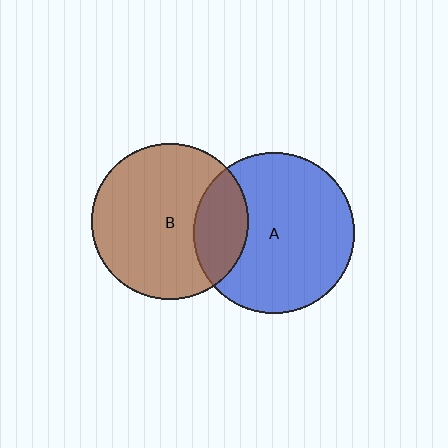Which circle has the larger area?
Circle A (blue).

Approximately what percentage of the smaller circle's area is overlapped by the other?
Approximately 25%.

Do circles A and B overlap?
Yes.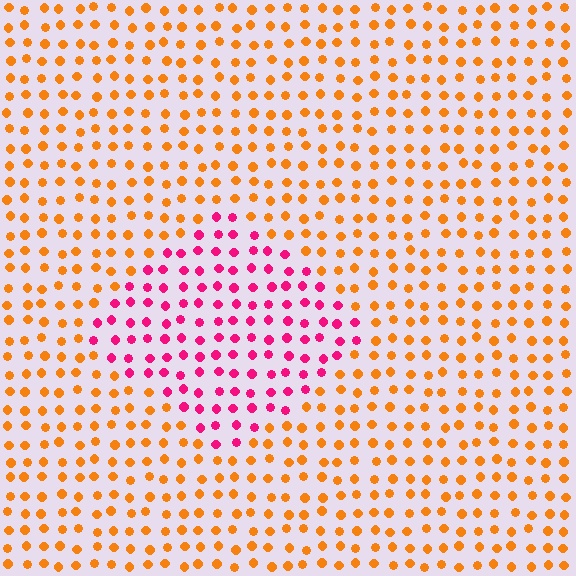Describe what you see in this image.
The image is filled with small orange elements in a uniform arrangement. A diamond-shaped region is visible where the elements are tinted to a slightly different hue, forming a subtle color boundary.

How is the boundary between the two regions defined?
The boundary is defined purely by a slight shift in hue (about 59 degrees). Spacing, size, and orientation are identical on both sides.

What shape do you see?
I see a diamond.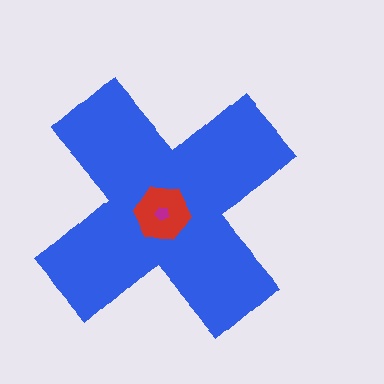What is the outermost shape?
The blue cross.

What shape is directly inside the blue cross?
The red hexagon.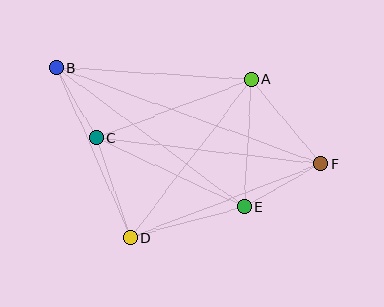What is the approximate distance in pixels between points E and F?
The distance between E and F is approximately 88 pixels.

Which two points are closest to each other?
Points B and C are closest to each other.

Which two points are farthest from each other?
Points B and F are farthest from each other.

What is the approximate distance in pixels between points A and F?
The distance between A and F is approximately 110 pixels.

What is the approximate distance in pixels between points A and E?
The distance between A and E is approximately 128 pixels.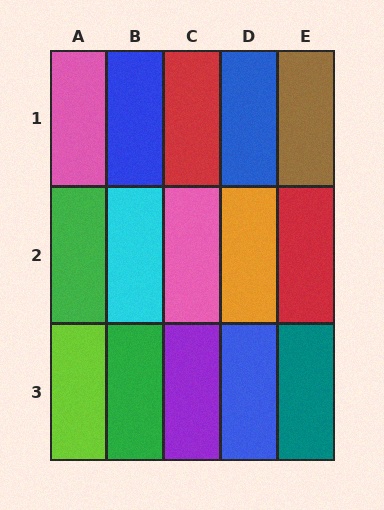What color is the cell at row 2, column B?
Cyan.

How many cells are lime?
1 cell is lime.